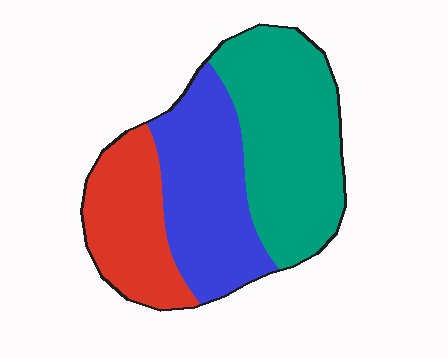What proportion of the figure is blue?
Blue takes up between a third and a half of the figure.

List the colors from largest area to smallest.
From largest to smallest: teal, blue, red.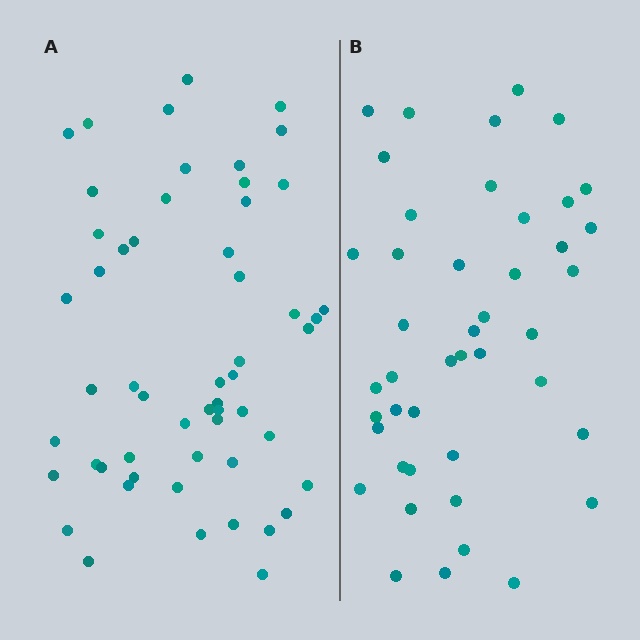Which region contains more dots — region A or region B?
Region A (the left region) has more dots.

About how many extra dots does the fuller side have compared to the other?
Region A has roughly 12 or so more dots than region B.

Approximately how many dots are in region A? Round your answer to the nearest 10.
About 60 dots. (The exact count is 55, which rounds to 60.)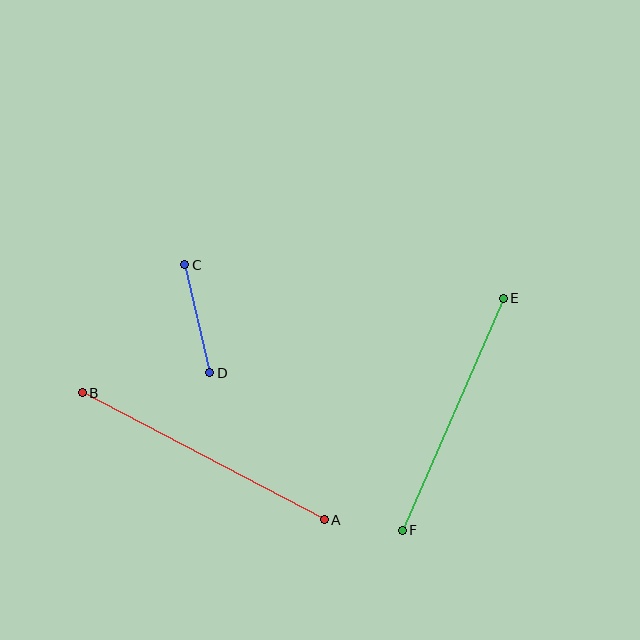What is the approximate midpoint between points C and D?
The midpoint is at approximately (197, 319) pixels.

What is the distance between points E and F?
The distance is approximately 253 pixels.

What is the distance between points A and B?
The distance is approximately 273 pixels.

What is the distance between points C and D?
The distance is approximately 111 pixels.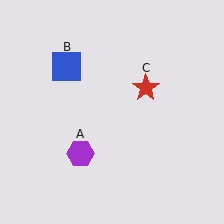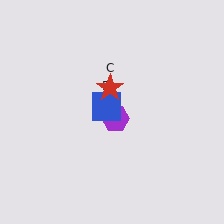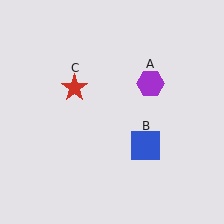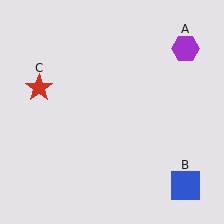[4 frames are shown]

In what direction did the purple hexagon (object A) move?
The purple hexagon (object A) moved up and to the right.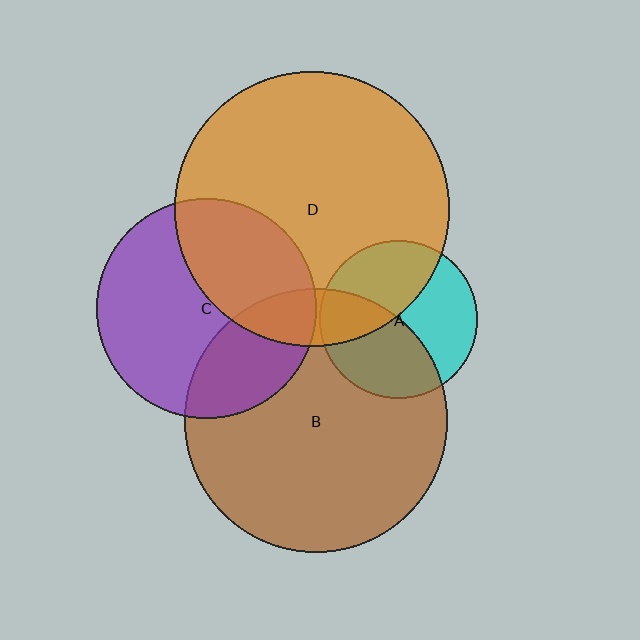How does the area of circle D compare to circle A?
Approximately 3.0 times.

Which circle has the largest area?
Circle D (orange).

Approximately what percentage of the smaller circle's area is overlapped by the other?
Approximately 30%.